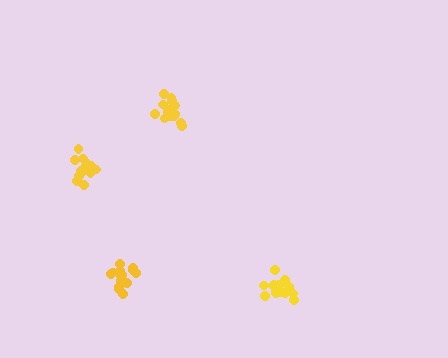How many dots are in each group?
Group 1: 16 dots, Group 2: 16 dots, Group 3: 17 dots, Group 4: 15 dots (64 total).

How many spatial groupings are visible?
There are 4 spatial groupings.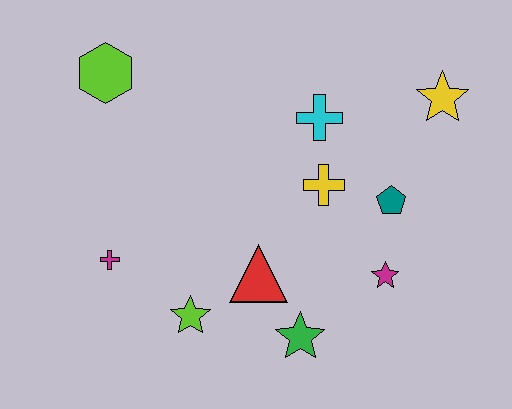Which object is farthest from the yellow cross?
The lime hexagon is farthest from the yellow cross.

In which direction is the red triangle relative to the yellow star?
The red triangle is to the left of the yellow star.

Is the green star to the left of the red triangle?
No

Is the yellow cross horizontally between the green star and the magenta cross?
No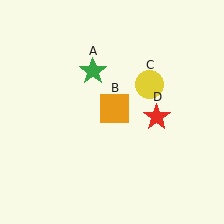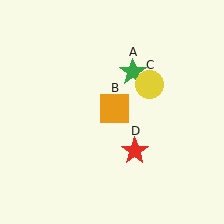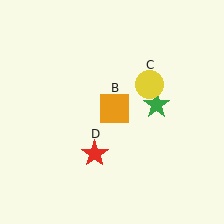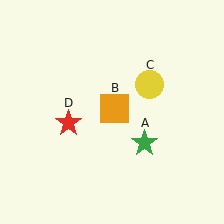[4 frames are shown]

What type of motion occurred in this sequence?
The green star (object A), red star (object D) rotated clockwise around the center of the scene.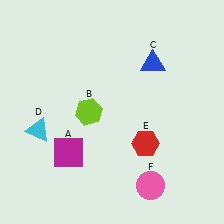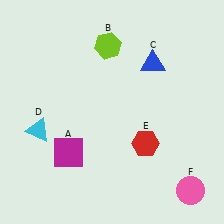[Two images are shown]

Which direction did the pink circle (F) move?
The pink circle (F) moved right.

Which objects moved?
The objects that moved are: the lime hexagon (B), the pink circle (F).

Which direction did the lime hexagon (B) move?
The lime hexagon (B) moved up.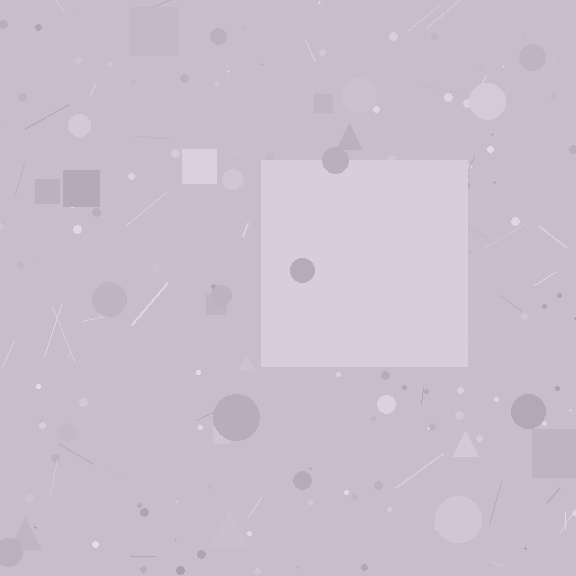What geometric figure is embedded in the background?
A square is embedded in the background.